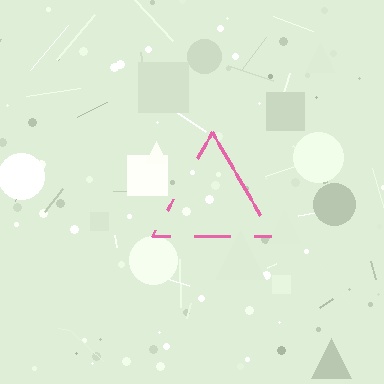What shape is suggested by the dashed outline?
The dashed outline suggests a triangle.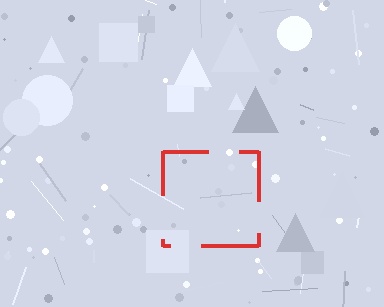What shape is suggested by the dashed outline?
The dashed outline suggests a square.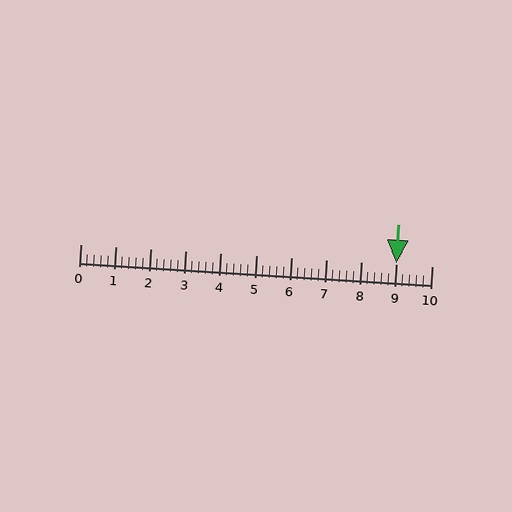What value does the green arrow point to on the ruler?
The green arrow points to approximately 9.0.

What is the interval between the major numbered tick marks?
The major tick marks are spaced 1 units apart.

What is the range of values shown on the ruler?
The ruler shows values from 0 to 10.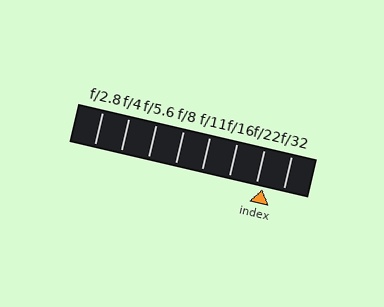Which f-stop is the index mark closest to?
The index mark is closest to f/22.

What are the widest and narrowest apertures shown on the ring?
The widest aperture shown is f/2.8 and the narrowest is f/32.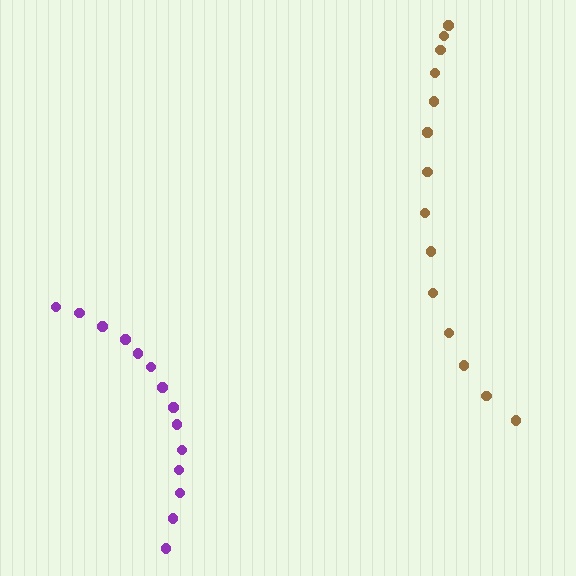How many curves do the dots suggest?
There are 2 distinct paths.